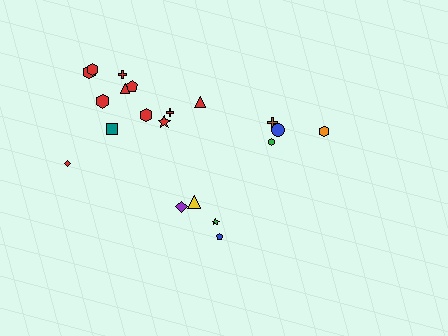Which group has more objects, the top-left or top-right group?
The top-left group.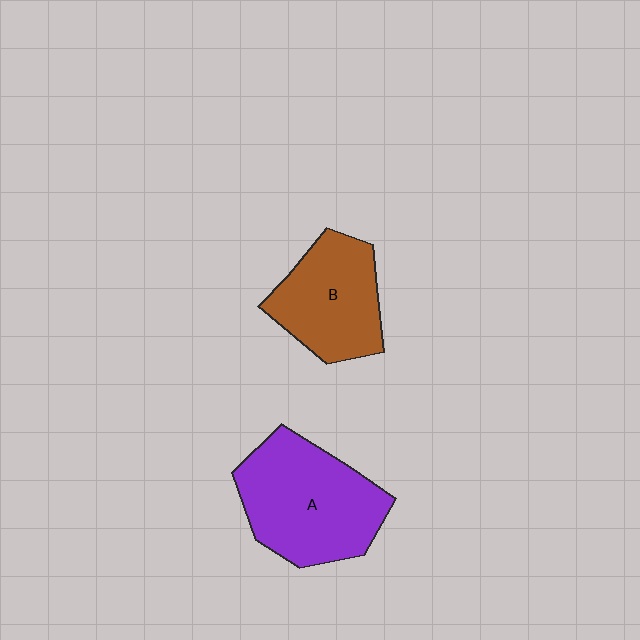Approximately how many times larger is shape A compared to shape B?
Approximately 1.3 times.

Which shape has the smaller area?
Shape B (brown).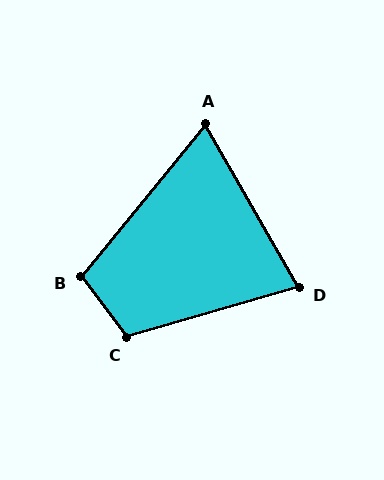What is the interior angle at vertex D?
Approximately 76 degrees (acute).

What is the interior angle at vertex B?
Approximately 104 degrees (obtuse).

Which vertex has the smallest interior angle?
A, at approximately 69 degrees.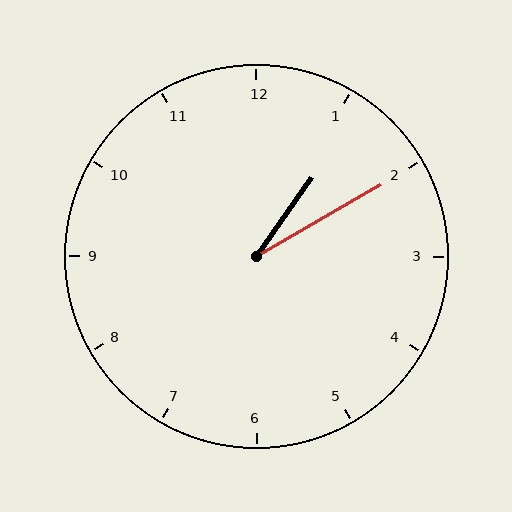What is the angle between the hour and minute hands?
Approximately 25 degrees.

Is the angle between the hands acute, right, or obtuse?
It is acute.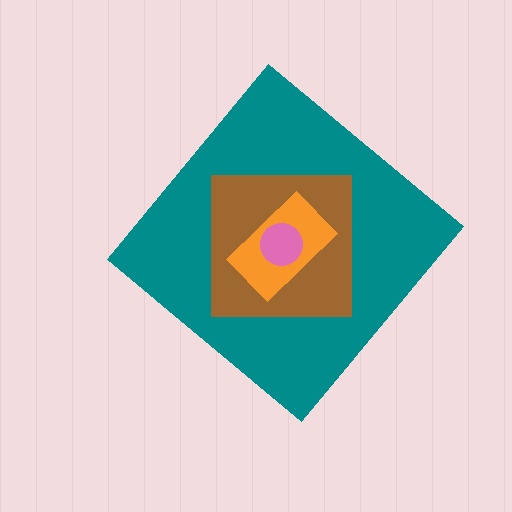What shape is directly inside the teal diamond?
The brown square.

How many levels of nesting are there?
4.